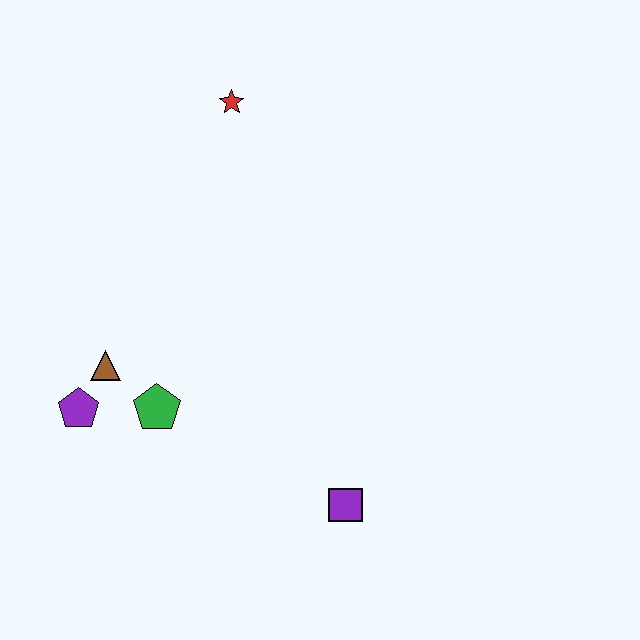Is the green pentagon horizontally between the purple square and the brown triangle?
Yes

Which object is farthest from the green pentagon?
The red star is farthest from the green pentagon.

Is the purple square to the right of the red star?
Yes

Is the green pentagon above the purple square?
Yes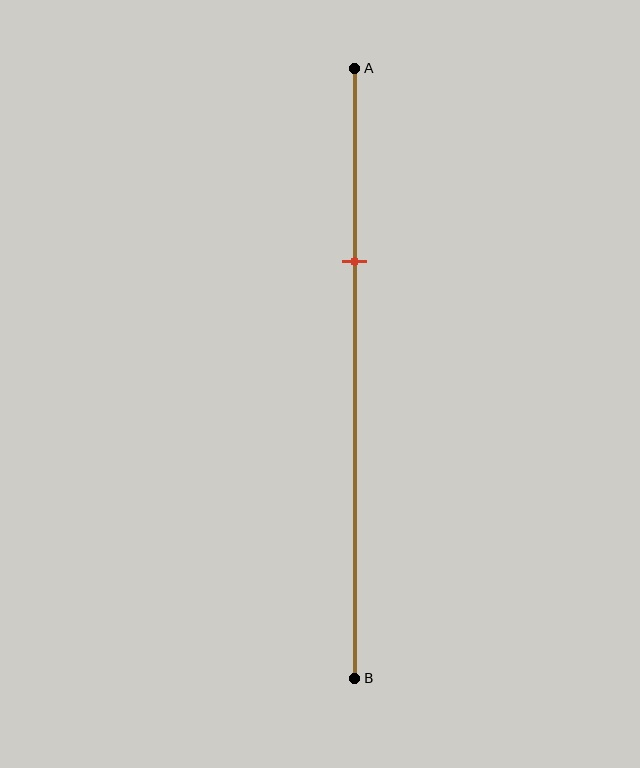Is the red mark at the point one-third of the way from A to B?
Yes, the mark is approximately at the one-third point.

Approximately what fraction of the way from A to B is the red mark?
The red mark is approximately 30% of the way from A to B.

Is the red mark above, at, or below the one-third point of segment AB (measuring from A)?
The red mark is approximately at the one-third point of segment AB.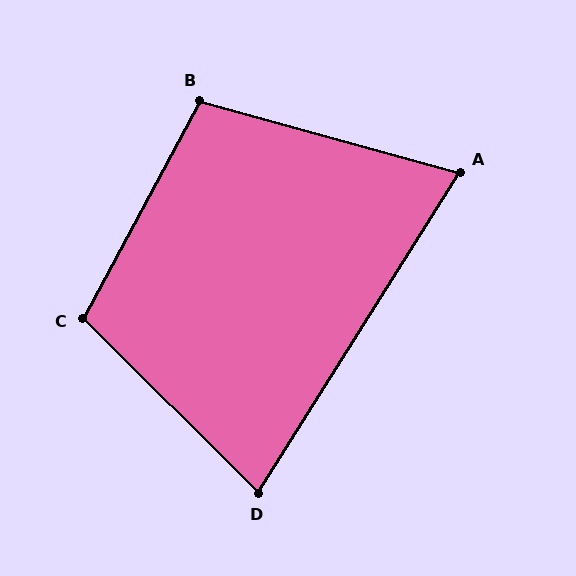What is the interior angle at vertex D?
Approximately 77 degrees (acute).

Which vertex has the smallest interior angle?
A, at approximately 73 degrees.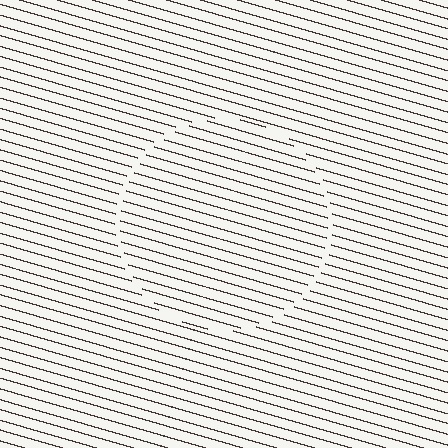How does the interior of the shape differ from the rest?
The interior of the shape contains the same grating, shifted by half a period — the contour is defined by the phase discontinuity where line-ends from the inner and outer gratings abut.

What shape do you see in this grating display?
An illusory circle. The interior of the shape contains the same grating, shifted by half a period — the contour is defined by the phase discontinuity where line-ends from the inner and outer gratings abut.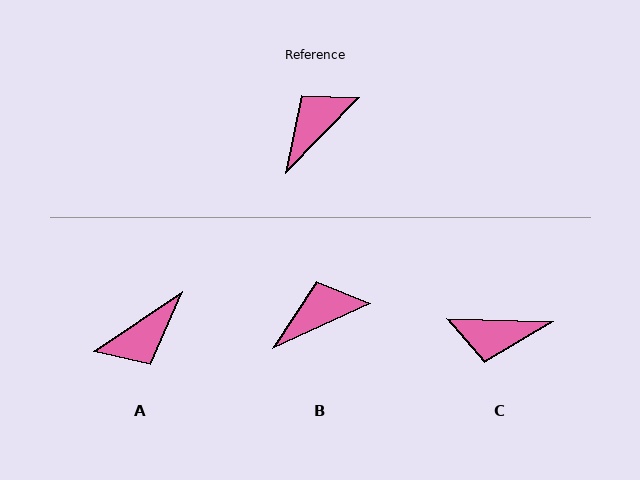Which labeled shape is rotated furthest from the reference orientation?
A, about 168 degrees away.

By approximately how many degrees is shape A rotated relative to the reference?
Approximately 168 degrees counter-clockwise.